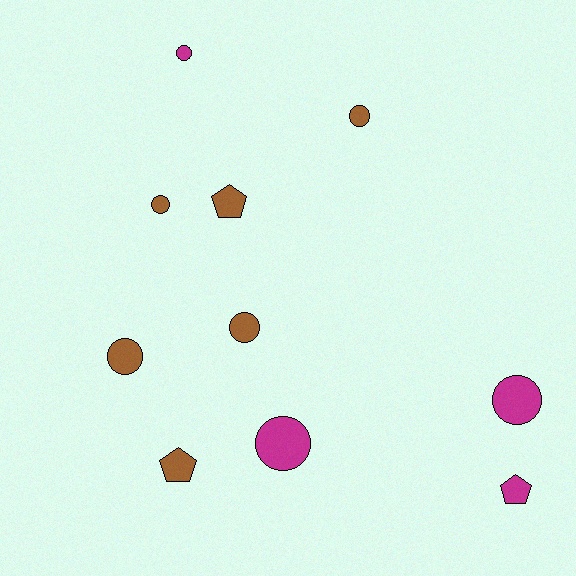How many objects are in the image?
There are 10 objects.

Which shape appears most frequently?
Circle, with 7 objects.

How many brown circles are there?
There are 4 brown circles.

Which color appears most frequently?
Brown, with 6 objects.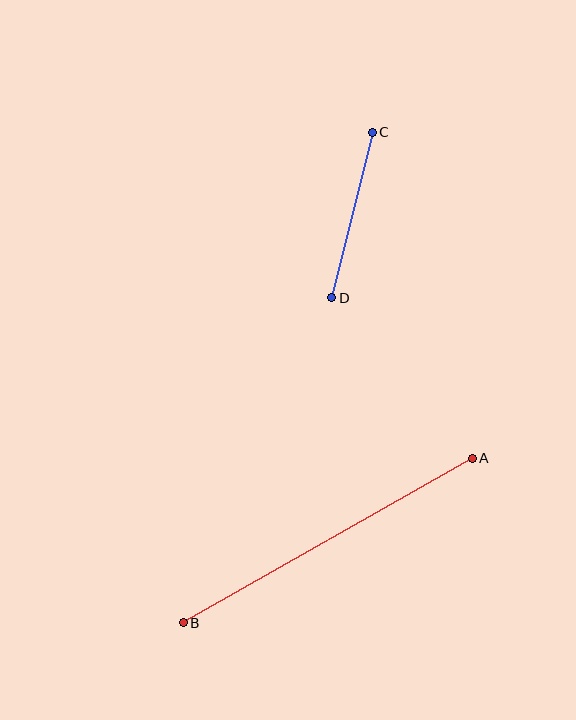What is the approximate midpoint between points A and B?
The midpoint is at approximately (328, 540) pixels.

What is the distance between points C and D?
The distance is approximately 171 pixels.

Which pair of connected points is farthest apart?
Points A and B are farthest apart.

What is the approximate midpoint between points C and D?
The midpoint is at approximately (352, 215) pixels.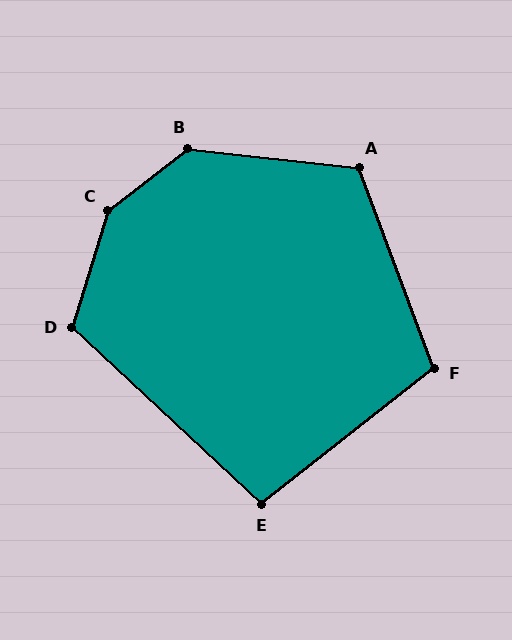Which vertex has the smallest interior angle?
E, at approximately 99 degrees.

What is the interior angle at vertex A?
Approximately 116 degrees (obtuse).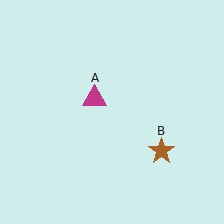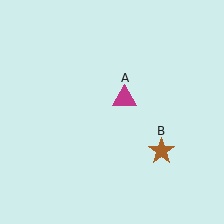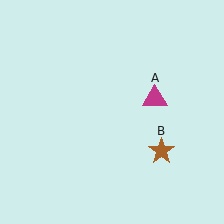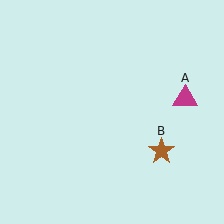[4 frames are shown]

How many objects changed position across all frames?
1 object changed position: magenta triangle (object A).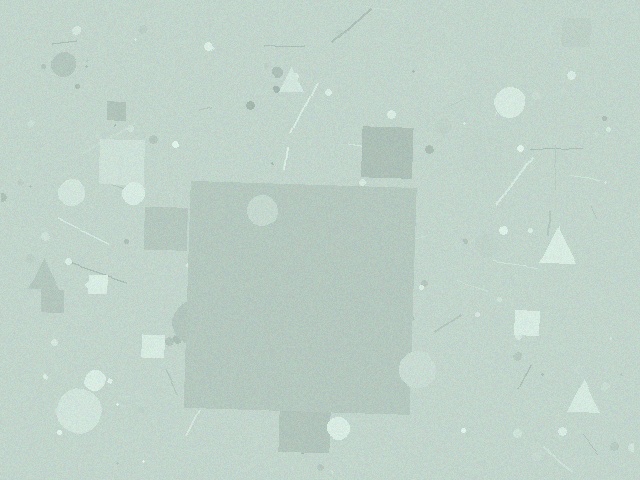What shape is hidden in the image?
A square is hidden in the image.